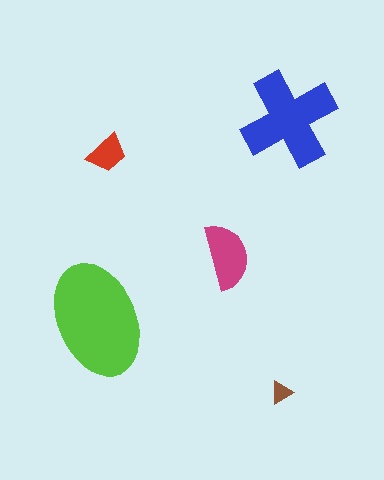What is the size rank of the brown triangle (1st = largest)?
5th.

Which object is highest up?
The blue cross is topmost.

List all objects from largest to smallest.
The lime ellipse, the blue cross, the magenta semicircle, the red trapezoid, the brown triangle.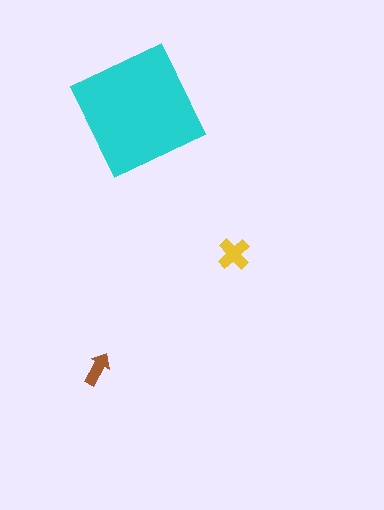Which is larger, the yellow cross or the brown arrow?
The yellow cross.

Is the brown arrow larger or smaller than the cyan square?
Smaller.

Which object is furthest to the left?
The brown arrow is leftmost.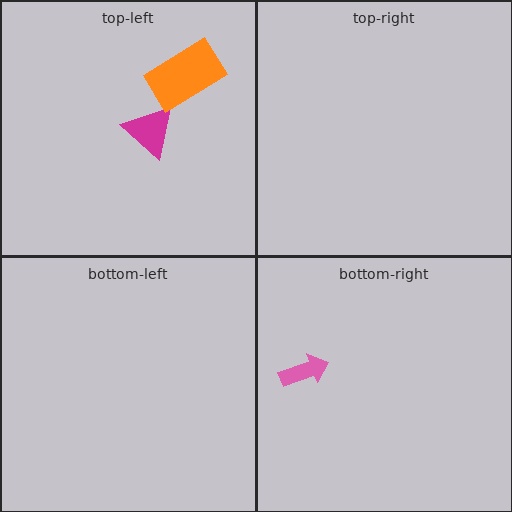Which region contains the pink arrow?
The bottom-right region.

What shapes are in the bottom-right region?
The pink arrow.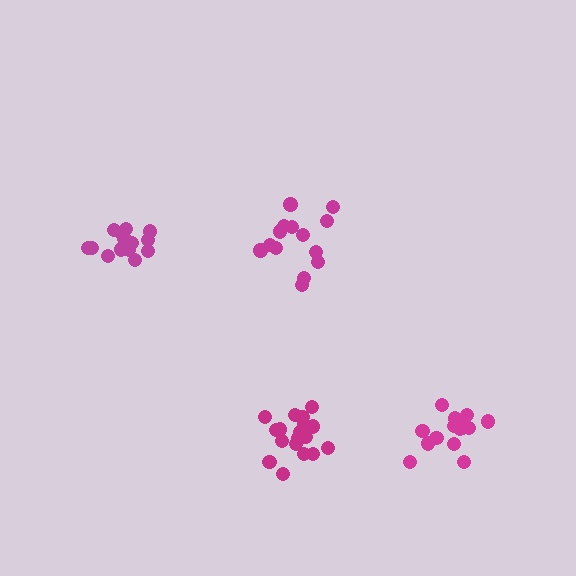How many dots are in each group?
Group 1: 15 dots, Group 2: 14 dots, Group 3: 18 dots, Group 4: 14 dots (61 total).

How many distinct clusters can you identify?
There are 4 distinct clusters.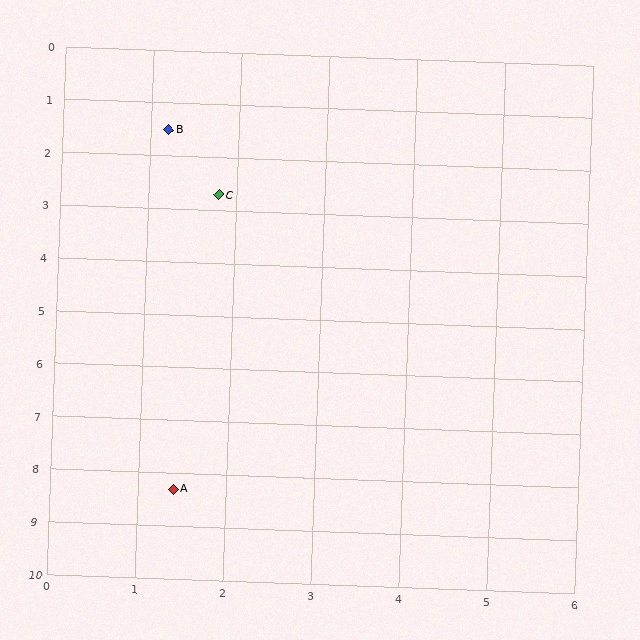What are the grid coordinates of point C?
Point C is at approximately (1.8, 2.7).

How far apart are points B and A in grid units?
Points B and A are about 6.8 grid units apart.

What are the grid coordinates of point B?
Point B is at approximately (1.2, 1.5).